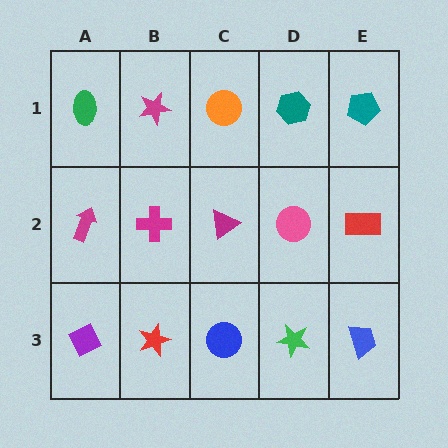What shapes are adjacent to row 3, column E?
A red rectangle (row 2, column E), a green star (row 3, column D).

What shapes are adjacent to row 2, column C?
An orange circle (row 1, column C), a blue circle (row 3, column C), a magenta cross (row 2, column B), a pink circle (row 2, column D).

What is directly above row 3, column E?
A red rectangle.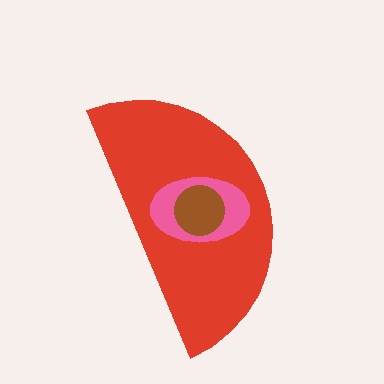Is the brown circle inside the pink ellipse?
Yes.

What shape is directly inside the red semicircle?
The pink ellipse.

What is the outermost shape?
The red semicircle.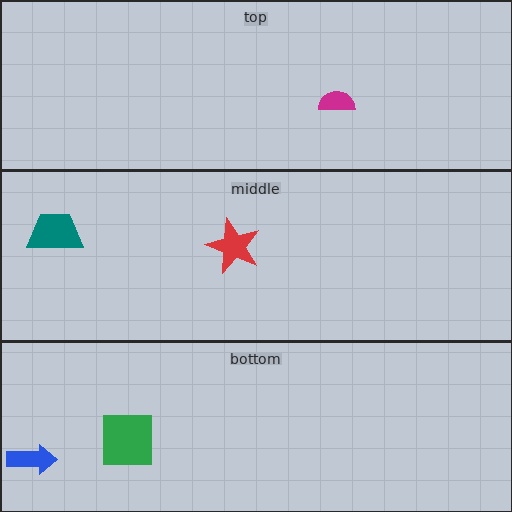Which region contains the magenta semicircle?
The top region.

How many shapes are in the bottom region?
2.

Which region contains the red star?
The middle region.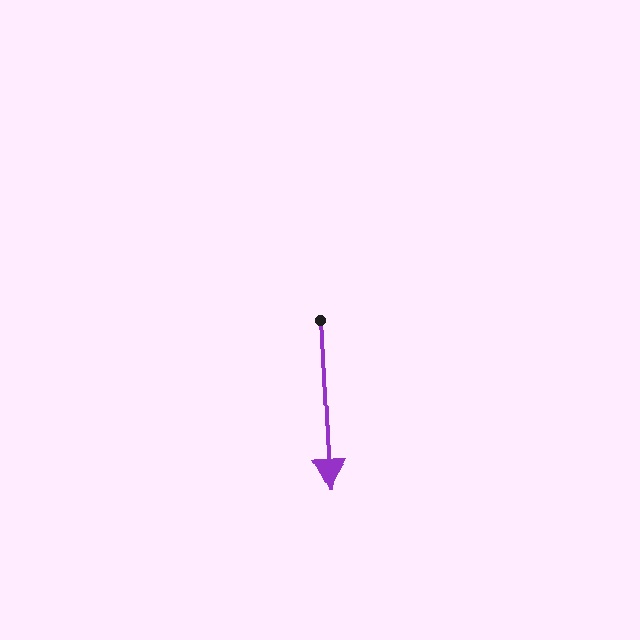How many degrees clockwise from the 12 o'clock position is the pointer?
Approximately 179 degrees.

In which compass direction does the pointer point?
South.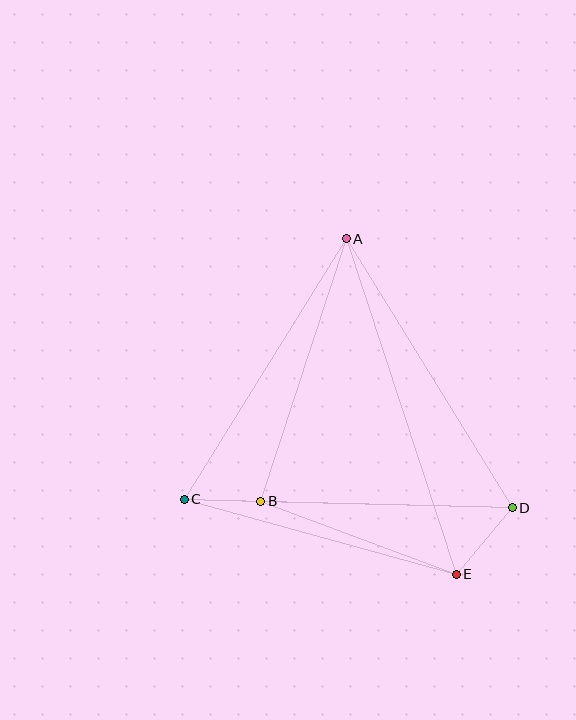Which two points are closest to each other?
Points B and C are closest to each other.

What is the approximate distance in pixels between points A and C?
The distance between A and C is approximately 307 pixels.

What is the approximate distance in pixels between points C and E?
The distance between C and E is approximately 282 pixels.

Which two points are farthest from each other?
Points A and E are farthest from each other.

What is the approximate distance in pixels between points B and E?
The distance between B and E is approximately 209 pixels.